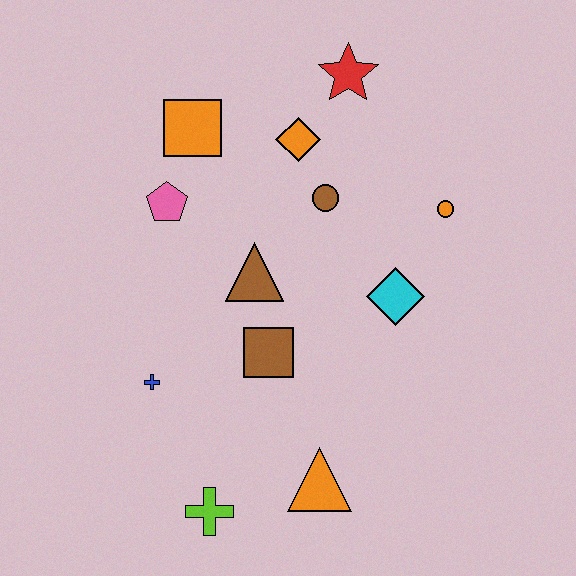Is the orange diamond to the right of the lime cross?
Yes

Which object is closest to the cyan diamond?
The orange circle is closest to the cyan diamond.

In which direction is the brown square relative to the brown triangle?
The brown square is below the brown triangle.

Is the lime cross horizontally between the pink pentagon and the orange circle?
Yes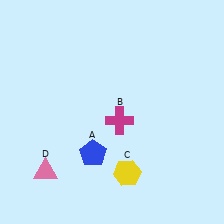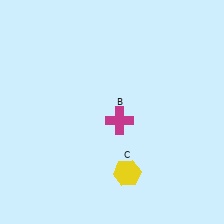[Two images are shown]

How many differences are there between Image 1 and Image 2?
There are 2 differences between the two images.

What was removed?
The blue pentagon (A), the pink triangle (D) were removed in Image 2.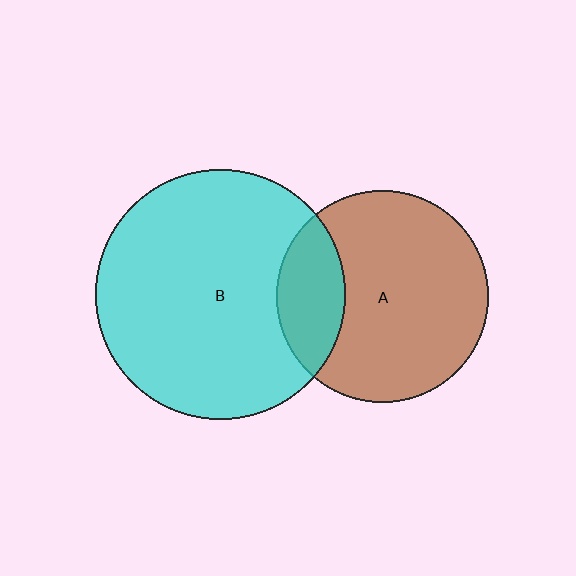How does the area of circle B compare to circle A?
Approximately 1.4 times.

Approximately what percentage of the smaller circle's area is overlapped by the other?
Approximately 20%.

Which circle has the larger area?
Circle B (cyan).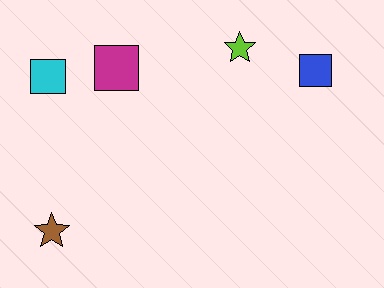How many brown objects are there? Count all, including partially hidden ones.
There is 1 brown object.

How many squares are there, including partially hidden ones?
There are 3 squares.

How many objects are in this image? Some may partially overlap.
There are 5 objects.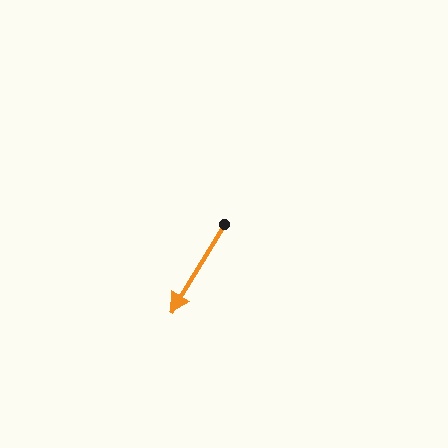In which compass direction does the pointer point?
Southwest.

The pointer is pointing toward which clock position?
Roughly 7 o'clock.